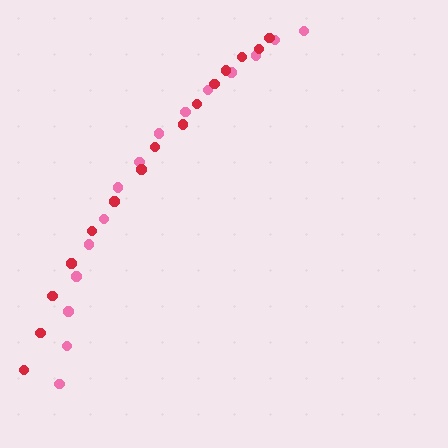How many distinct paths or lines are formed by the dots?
There are 2 distinct paths.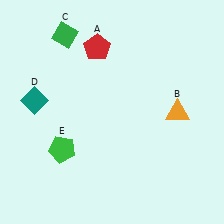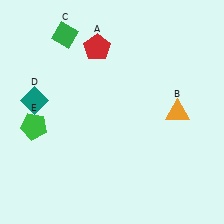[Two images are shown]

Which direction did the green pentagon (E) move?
The green pentagon (E) moved left.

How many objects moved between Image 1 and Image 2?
1 object moved between the two images.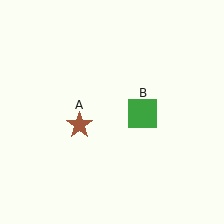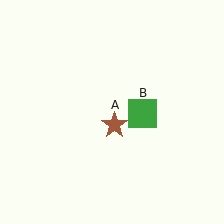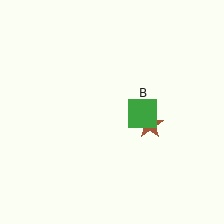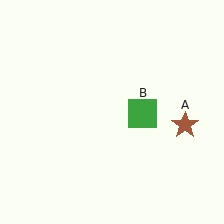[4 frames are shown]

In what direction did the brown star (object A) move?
The brown star (object A) moved right.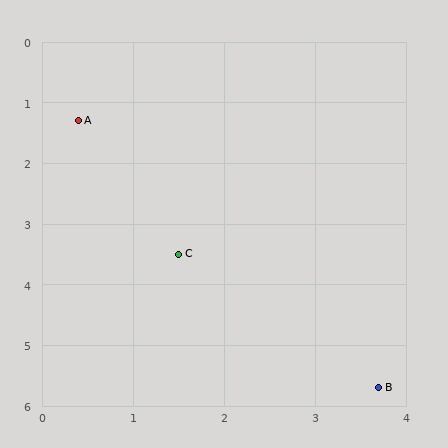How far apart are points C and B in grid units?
Points C and B are about 3.1 grid units apart.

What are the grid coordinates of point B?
Point B is at approximately (3.7, 5.7).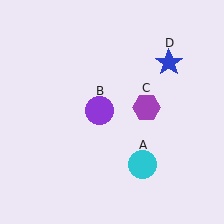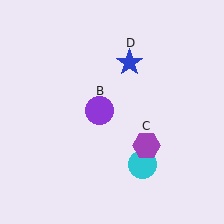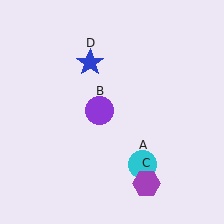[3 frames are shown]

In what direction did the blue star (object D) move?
The blue star (object D) moved left.